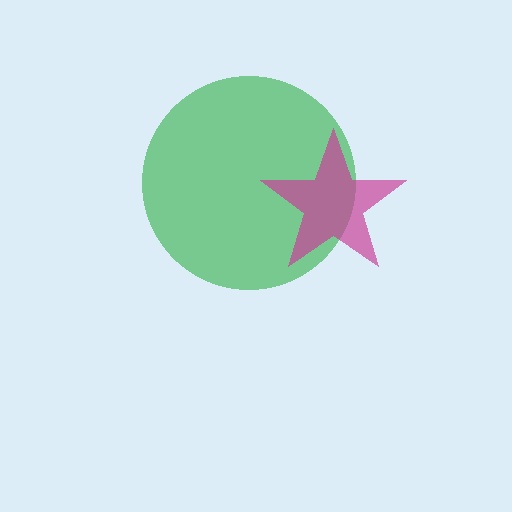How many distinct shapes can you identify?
There are 2 distinct shapes: a green circle, a magenta star.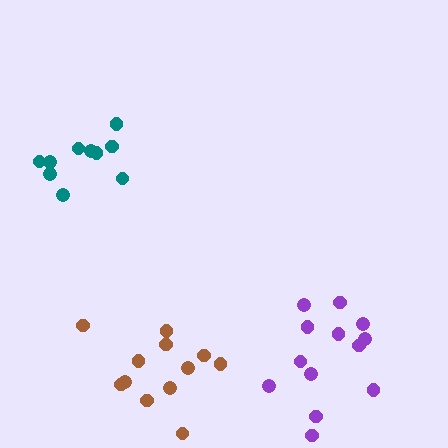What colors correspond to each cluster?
The clusters are colored: purple, teal, brown.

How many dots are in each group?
Group 1: 13 dots, Group 2: 10 dots, Group 3: 12 dots (35 total).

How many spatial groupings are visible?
There are 3 spatial groupings.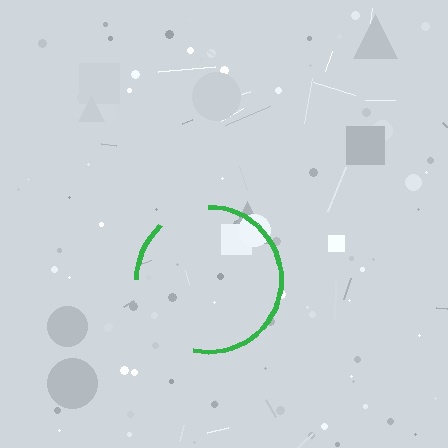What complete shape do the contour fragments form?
The contour fragments form a circle.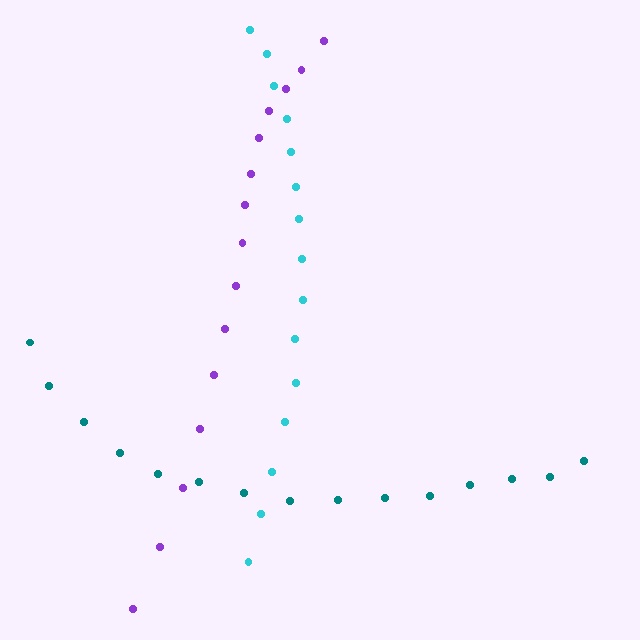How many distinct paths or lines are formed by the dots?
There are 3 distinct paths.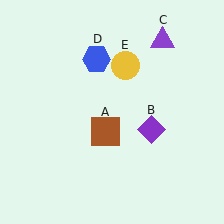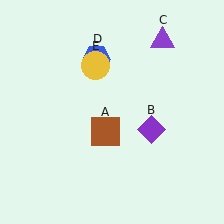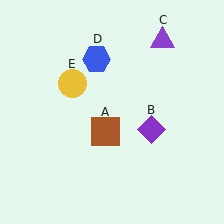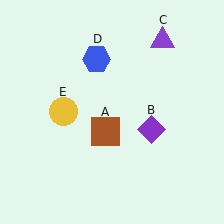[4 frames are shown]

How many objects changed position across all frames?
1 object changed position: yellow circle (object E).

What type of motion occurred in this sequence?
The yellow circle (object E) rotated counterclockwise around the center of the scene.